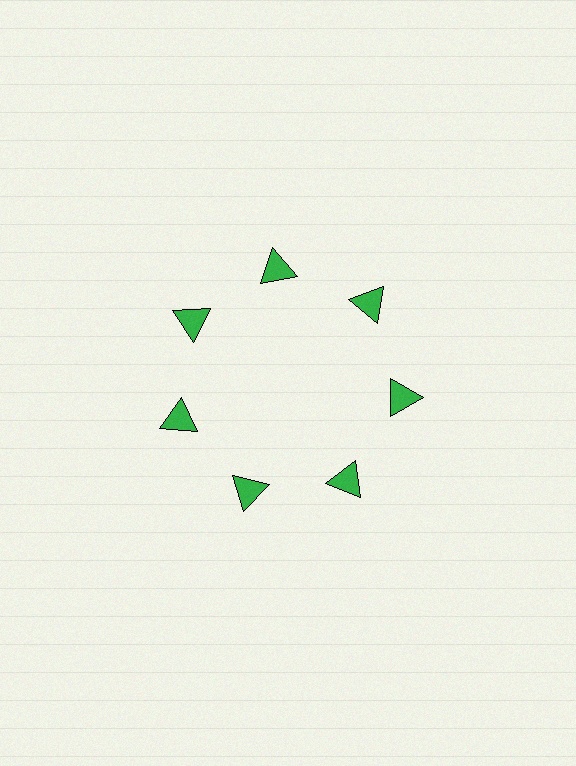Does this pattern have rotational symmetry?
Yes, this pattern has 7-fold rotational symmetry. It looks the same after rotating 51 degrees around the center.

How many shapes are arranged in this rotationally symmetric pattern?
There are 7 shapes, arranged in 7 groups of 1.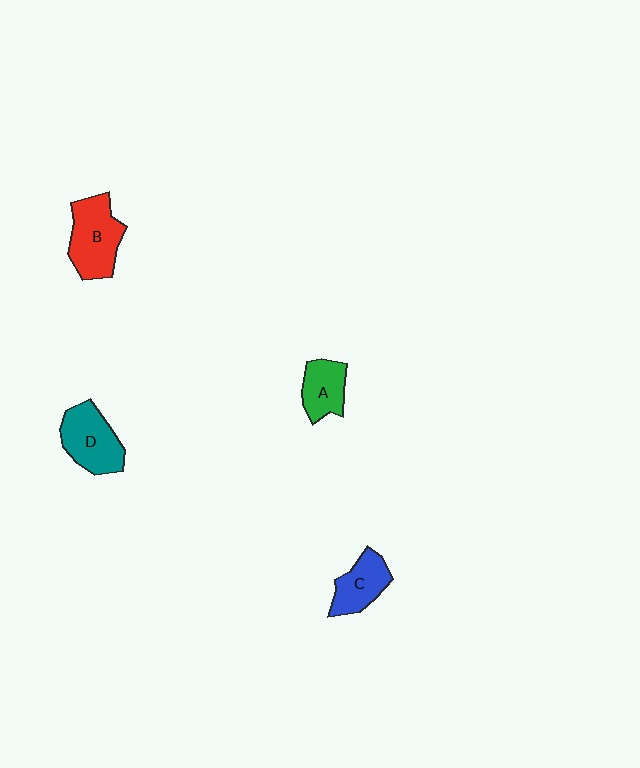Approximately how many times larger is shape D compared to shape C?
Approximately 1.3 times.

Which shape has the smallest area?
Shape A (green).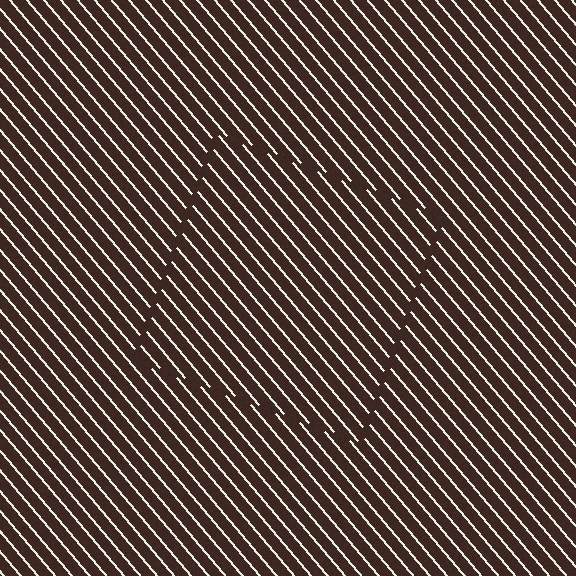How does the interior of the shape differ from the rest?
The interior of the shape contains the same grating, shifted by half a period — the contour is defined by the phase discontinuity where line-ends from the inner and outer gratings abut.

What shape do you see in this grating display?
An illusory square. The interior of the shape contains the same grating, shifted by half a period — the contour is defined by the phase discontinuity where line-ends from the inner and outer gratings abut.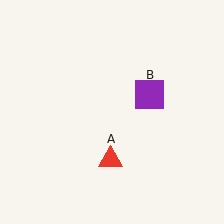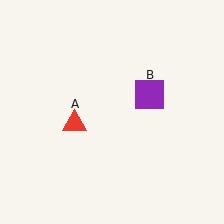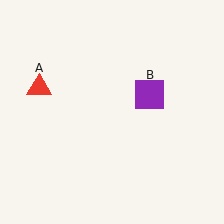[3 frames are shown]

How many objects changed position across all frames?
1 object changed position: red triangle (object A).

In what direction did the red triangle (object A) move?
The red triangle (object A) moved up and to the left.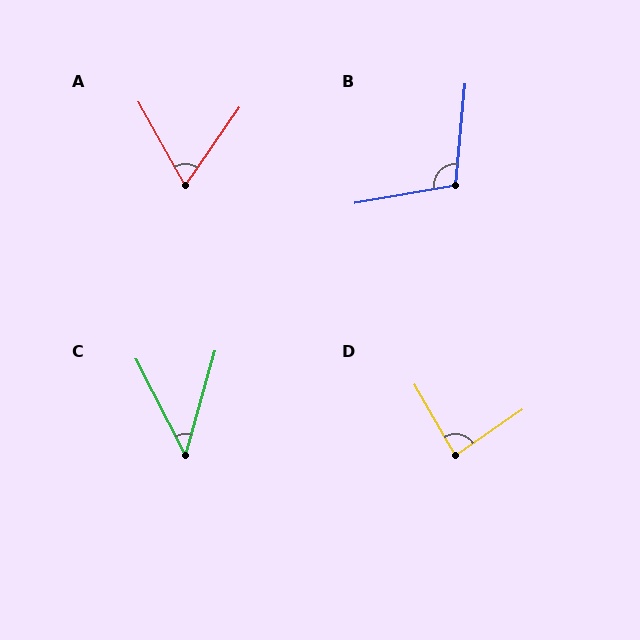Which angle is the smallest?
C, at approximately 43 degrees.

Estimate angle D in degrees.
Approximately 86 degrees.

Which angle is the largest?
B, at approximately 105 degrees.